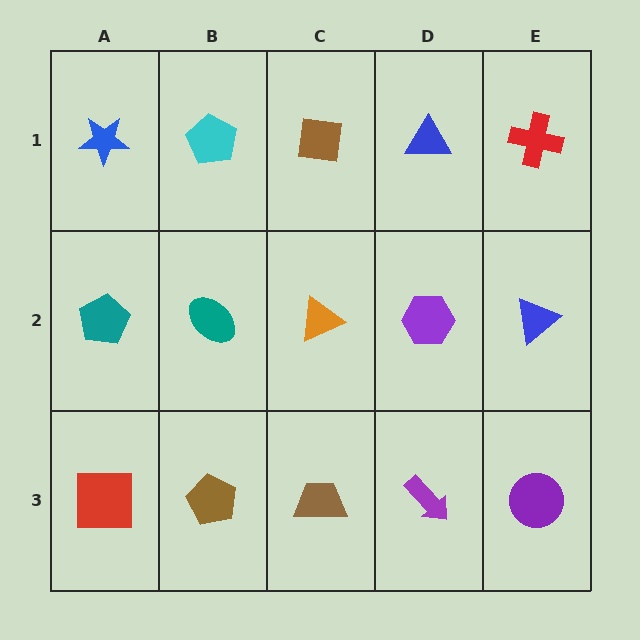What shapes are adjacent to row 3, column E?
A blue triangle (row 2, column E), a purple arrow (row 3, column D).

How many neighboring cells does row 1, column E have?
2.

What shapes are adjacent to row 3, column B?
A teal ellipse (row 2, column B), a red square (row 3, column A), a brown trapezoid (row 3, column C).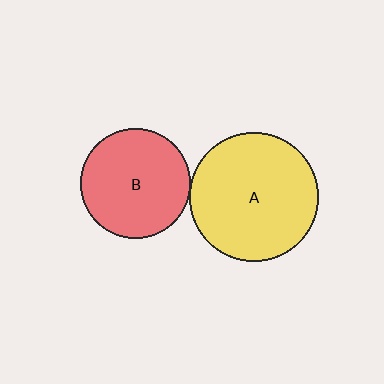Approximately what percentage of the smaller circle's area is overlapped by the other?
Approximately 5%.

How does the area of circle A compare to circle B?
Approximately 1.4 times.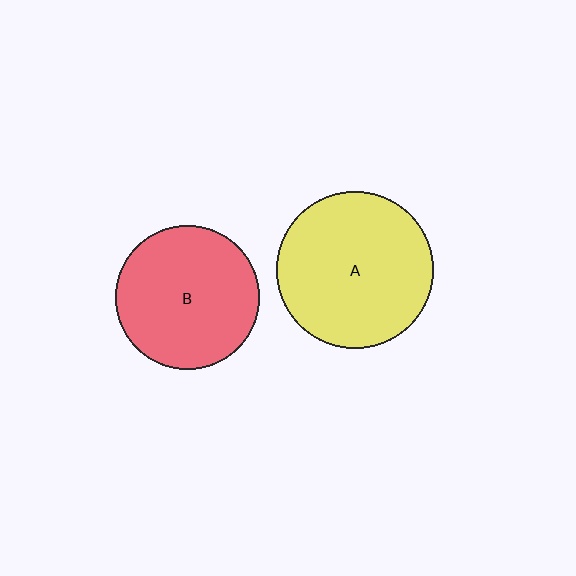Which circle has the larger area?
Circle A (yellow).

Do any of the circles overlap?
No, none of the circles overlap.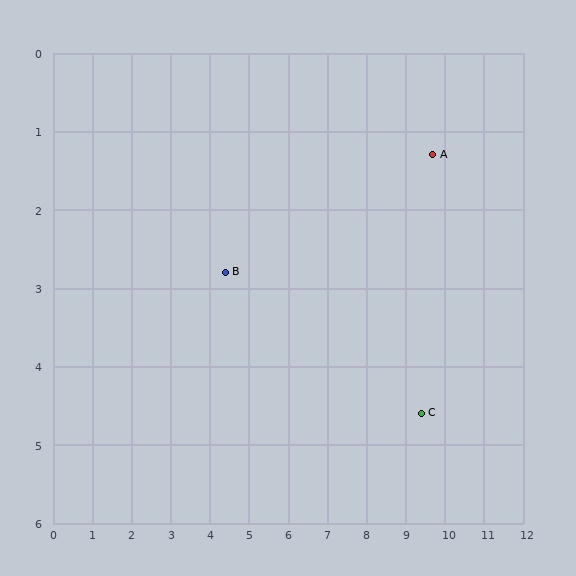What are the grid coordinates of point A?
Point A is at approximately (9.7, 1.3).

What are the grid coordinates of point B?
Point B is at approximately (4.4, 2.8).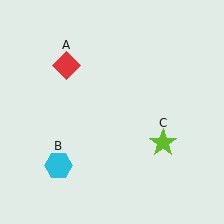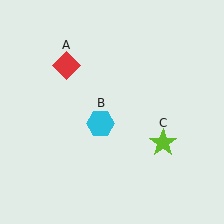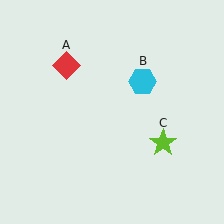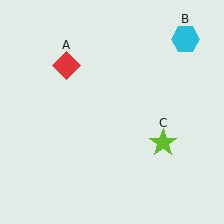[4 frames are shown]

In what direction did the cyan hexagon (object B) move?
The cyan hexagon (object B) moved up and to the right.